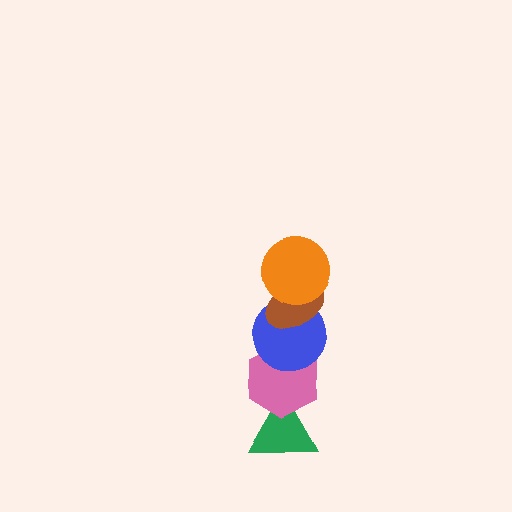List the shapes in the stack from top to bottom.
From top to bottom: the orange circle, the brown ellipse, the blue circle, the pink hexagon, the green triangle.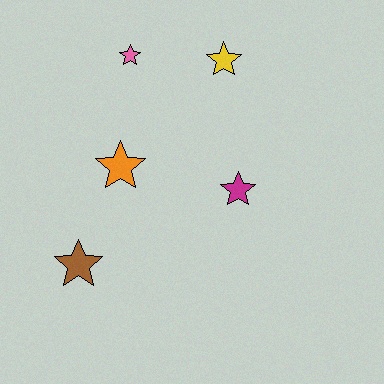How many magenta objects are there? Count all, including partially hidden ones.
There is 1 magenta object.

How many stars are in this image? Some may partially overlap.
There are 5 stars.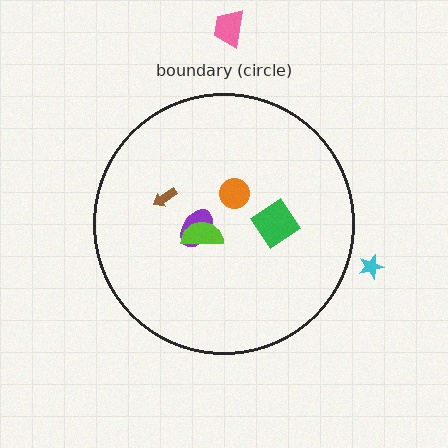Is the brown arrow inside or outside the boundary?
Inside.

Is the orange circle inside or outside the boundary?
Inside.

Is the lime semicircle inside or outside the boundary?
Inside.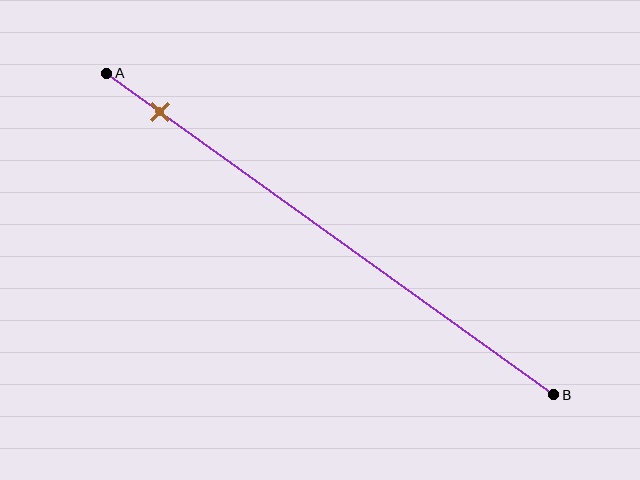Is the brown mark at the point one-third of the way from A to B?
No, the mark is at about 10% from A, not at the 33% one-third point.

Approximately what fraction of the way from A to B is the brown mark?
The brown mark is approximately 10% of the way from A to B.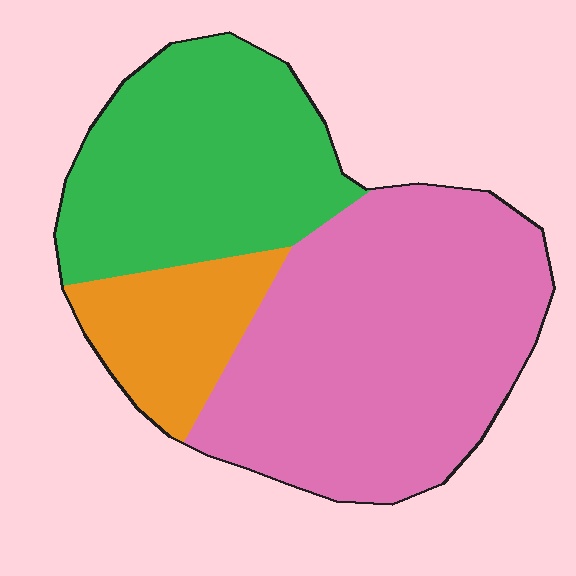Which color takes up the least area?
Orange, at roughly 15%.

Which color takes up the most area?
Pink, at roughly 50%.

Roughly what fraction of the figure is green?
Green covers roughly 35% of the figure.